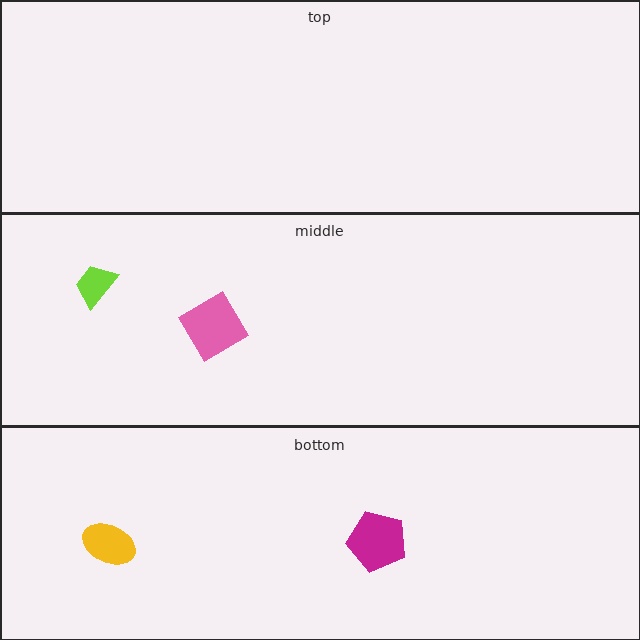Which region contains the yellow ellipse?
The bottom region.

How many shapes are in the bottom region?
2.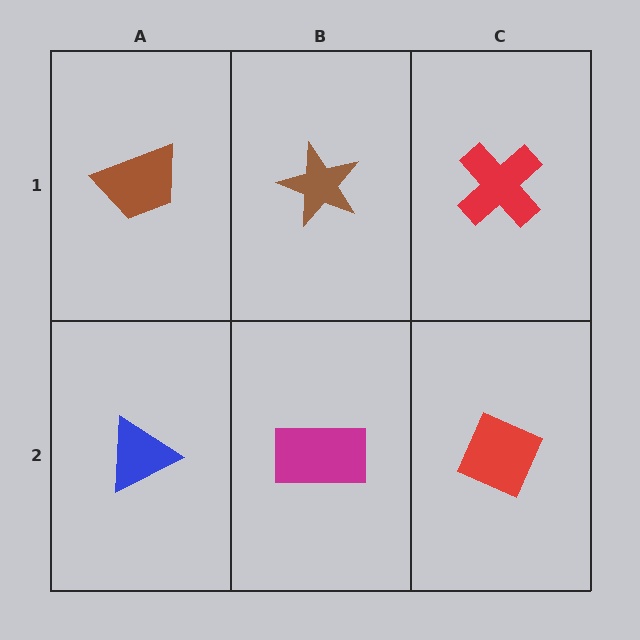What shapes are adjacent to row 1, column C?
A red diamond (row 2, column C), a brown star (row 1, column B).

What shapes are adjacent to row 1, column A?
A blue triangle (row 2, column A), a brown star (row 1, column B).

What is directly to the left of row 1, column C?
A brown star.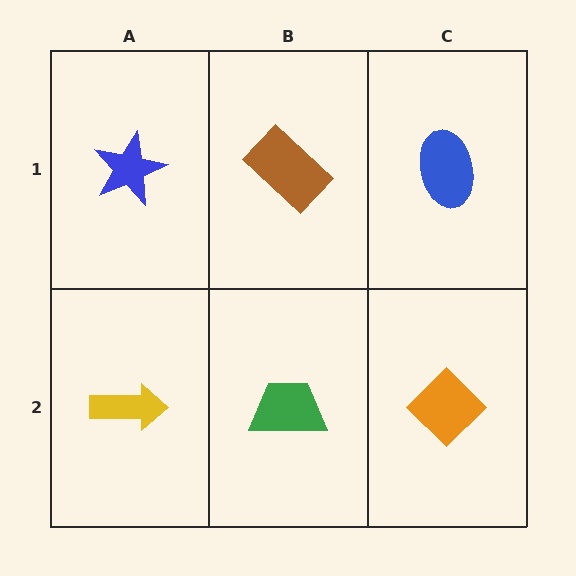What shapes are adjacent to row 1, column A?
A yellow arrow (row 2, column A), a brown rectangle (row 1, column B).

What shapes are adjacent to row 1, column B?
A green trapezoid (row 2, column B), a blue star (row 1, column A), a blue ellipse (row 1, column C).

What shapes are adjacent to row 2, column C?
A blue ellipse (row 1, column C), a green trapezoid (row 2, column B).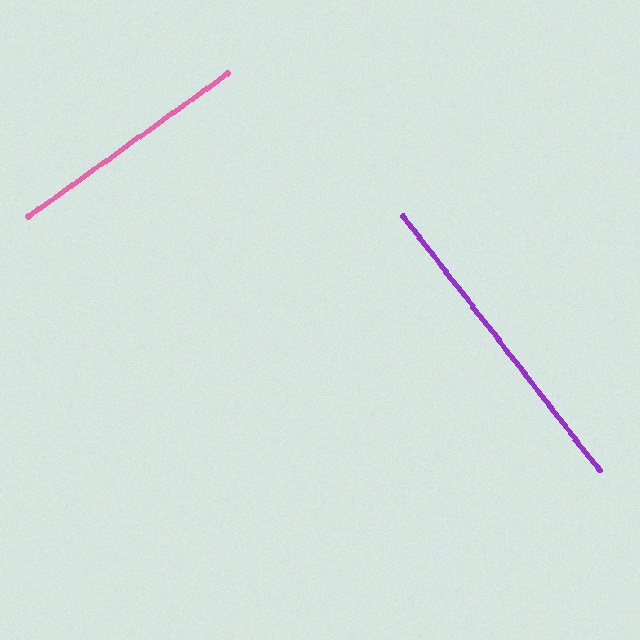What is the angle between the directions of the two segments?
Approximately 88 degrees.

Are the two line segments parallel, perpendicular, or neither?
Perpendicular — they meet at approximately 88°.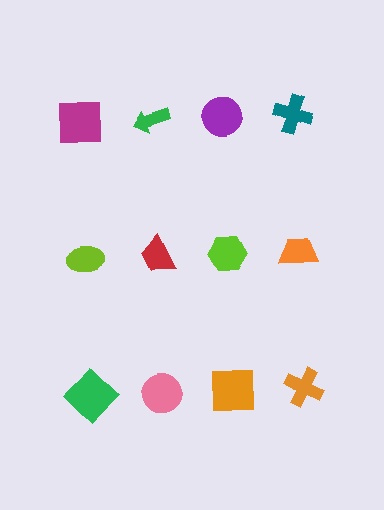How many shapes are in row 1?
4 shapes.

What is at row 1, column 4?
A teal cross.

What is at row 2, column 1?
A lime ellipse.